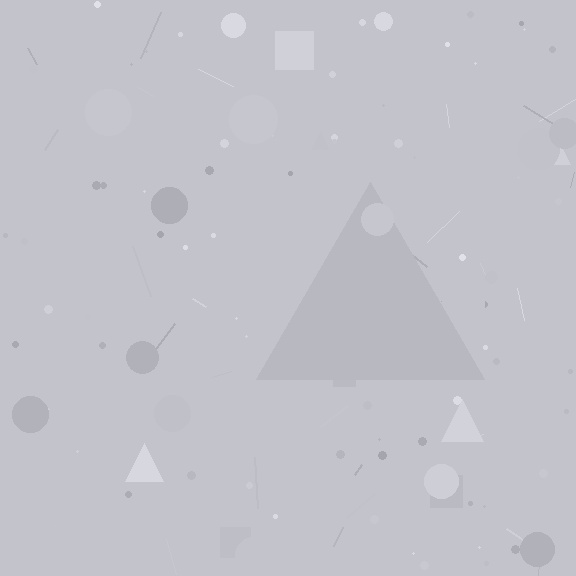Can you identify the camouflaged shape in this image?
The camouflaged shape is a triangle.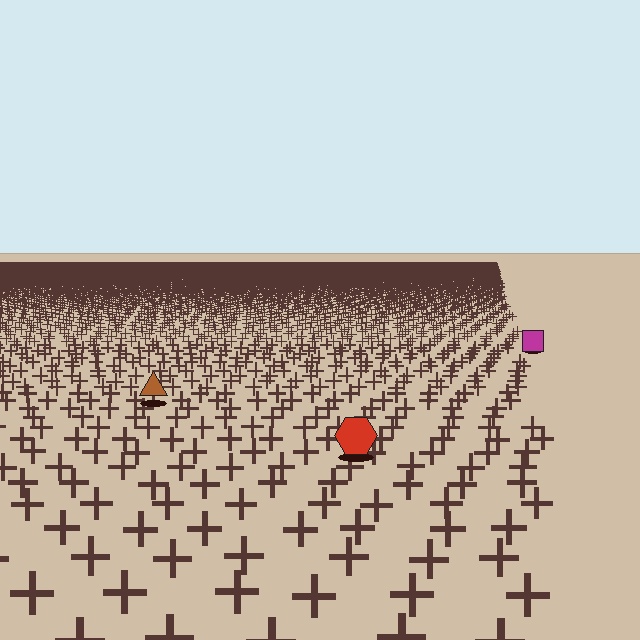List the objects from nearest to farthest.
From nearest to farthest: the red hexagon, the brown triangle, the magenta square.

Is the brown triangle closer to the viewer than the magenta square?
Yes. The brown triangle is closer — you can tell from the texture gradient: the ground texture is coarser near it.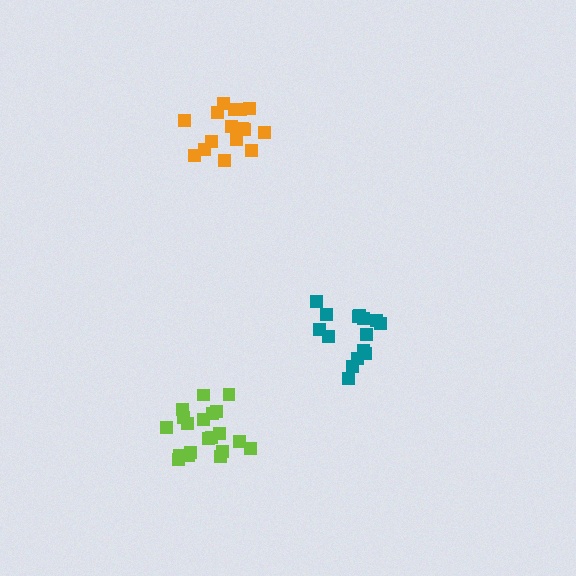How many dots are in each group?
Group 1: 16 dots, Group 2: 15 dots, Group 3: 20 dots (51 total).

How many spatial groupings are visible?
There are 3 spatial groupings.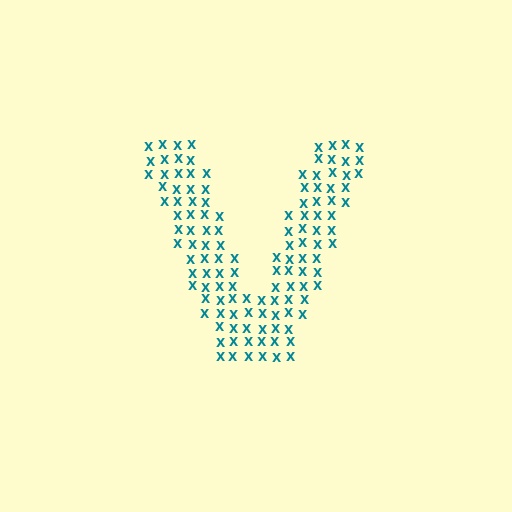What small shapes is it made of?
It is made of small letter X's.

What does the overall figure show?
The overall figure shows the letter V.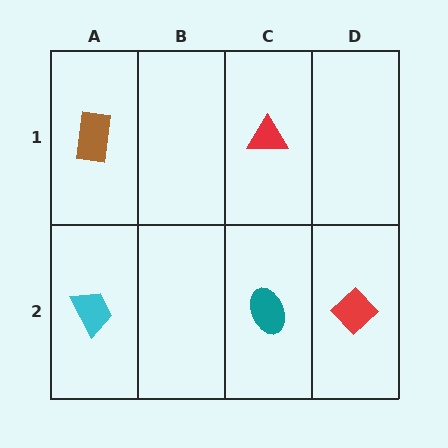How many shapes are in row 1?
2 shapes.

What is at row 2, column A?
A cyan trapezoid.